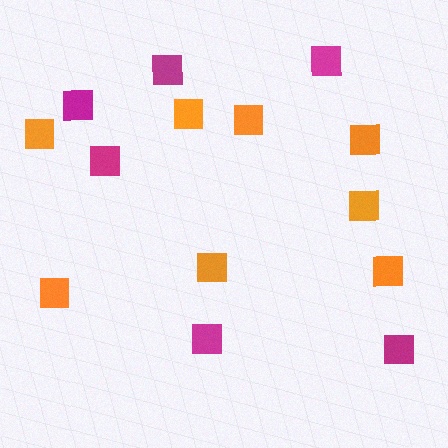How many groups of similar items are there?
There are 2 groups: one group of magenta squares (6) and one group of orange squares (8).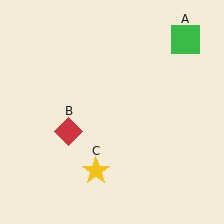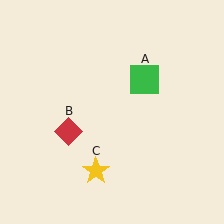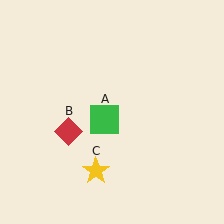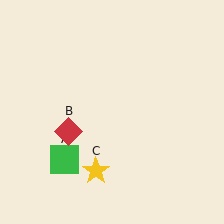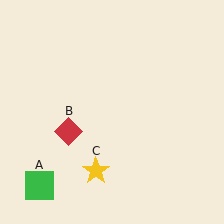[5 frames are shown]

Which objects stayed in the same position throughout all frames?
Red diamond (object B) and yellow star (object C) remained stationary.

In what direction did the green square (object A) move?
The green square (object A) moved down and to the left.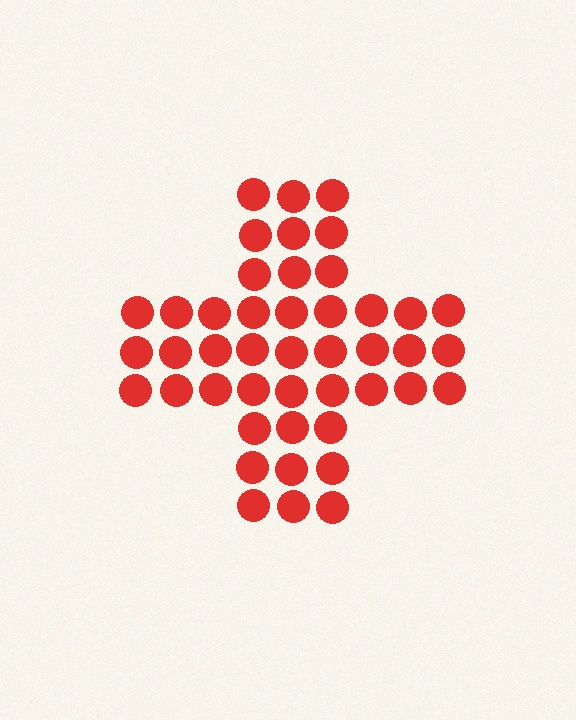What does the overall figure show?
The overall figure shows a cross.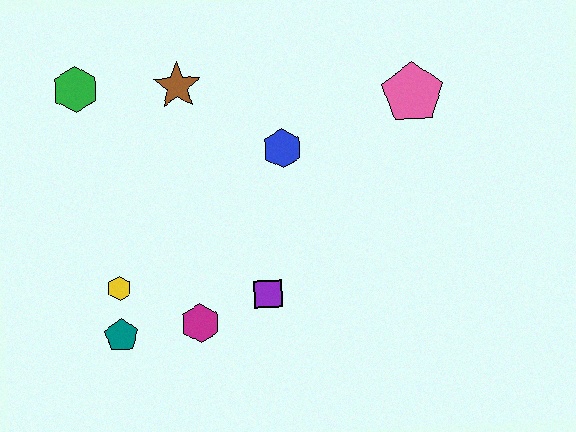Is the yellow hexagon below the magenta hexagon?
No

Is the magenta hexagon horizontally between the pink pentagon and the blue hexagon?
No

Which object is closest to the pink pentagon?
The blue hexagon is closest to the pink pentagon.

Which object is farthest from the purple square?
The green hexagon is farthest from the purple square.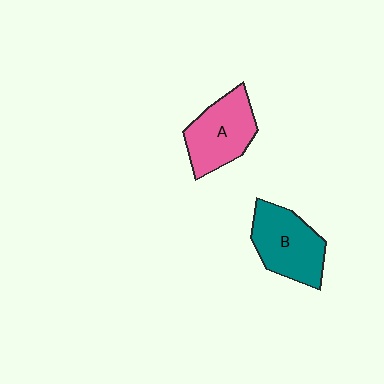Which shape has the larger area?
Shape B (teal).